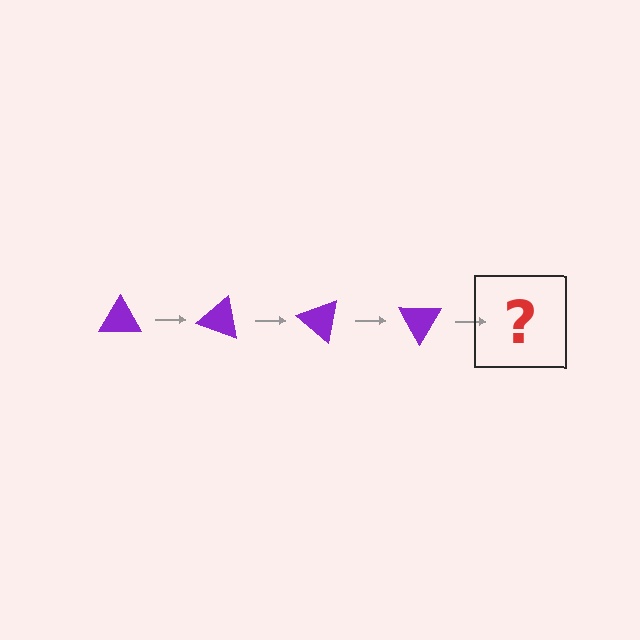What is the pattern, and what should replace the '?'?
The pattern is that the triangle rotates 20 degrees each step. The '?' should be a purple triangle rotated 80 degrees.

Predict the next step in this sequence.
The next step is a purple triangle rotated 80 degrees.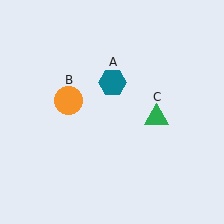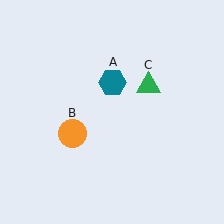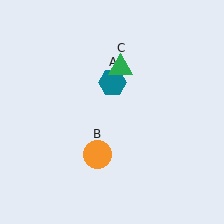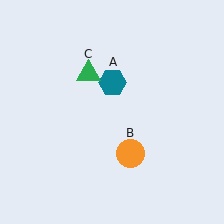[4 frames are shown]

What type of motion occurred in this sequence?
The orange circle (object B), green triangle (object C) rotated counterclockwise around the center of the scene.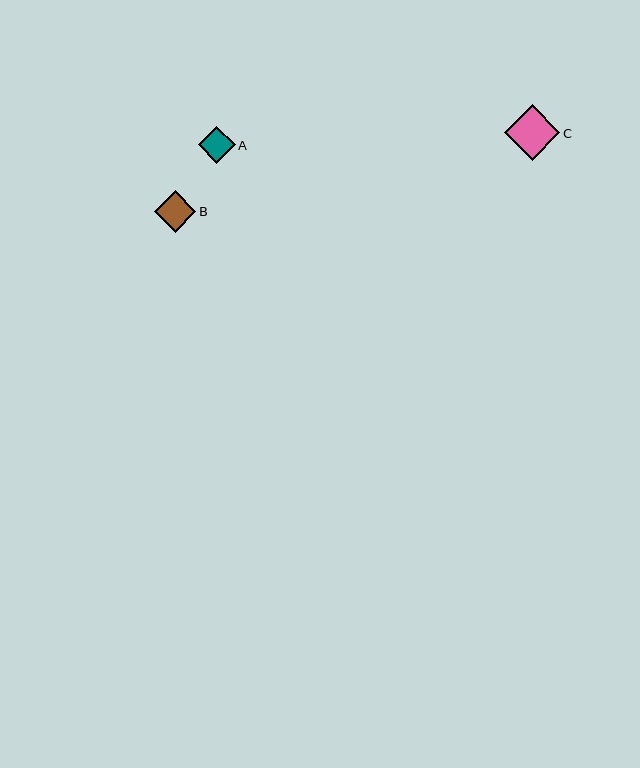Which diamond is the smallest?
Diamond A is the smallest with a size of approximately 36 pixels.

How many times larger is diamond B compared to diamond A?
Diamond B is approximately 1.1 times the size of diamond A.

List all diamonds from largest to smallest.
From largest to smallest: C, B, A.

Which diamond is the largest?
Diamond C is the largest with a size of approximately 55 pixels.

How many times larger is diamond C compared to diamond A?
Diamond C is approximately 1.5 times the size of diamond A.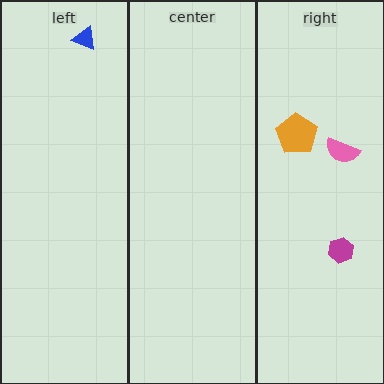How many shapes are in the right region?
3.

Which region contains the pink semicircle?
The right region.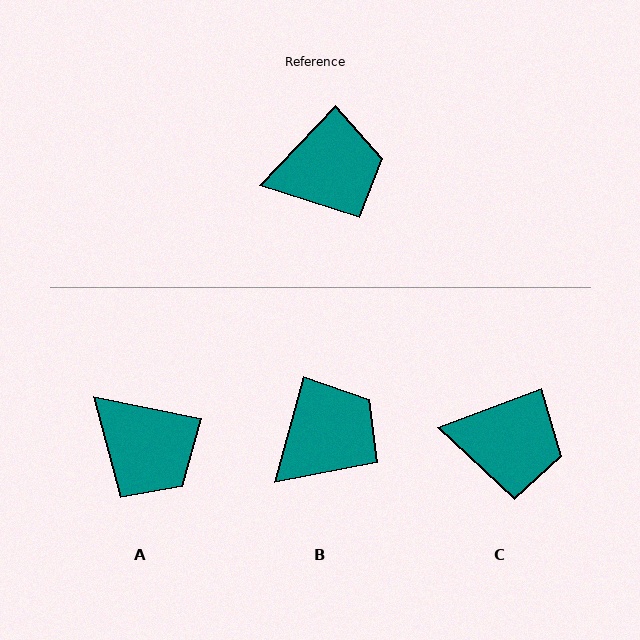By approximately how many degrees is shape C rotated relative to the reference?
Approximately 25 degrees clockwise.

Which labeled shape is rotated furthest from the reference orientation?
A, about 58 degrees away.